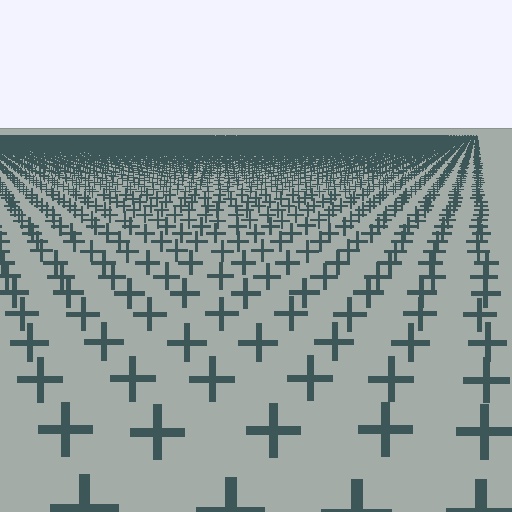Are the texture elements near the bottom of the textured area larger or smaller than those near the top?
Larger. Near the bottom, elements are closer to the viewer and appear at a bigger on-screen size.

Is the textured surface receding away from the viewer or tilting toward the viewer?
The surface is receding away from the viewer. Texture elements get smaller and denser toward the top.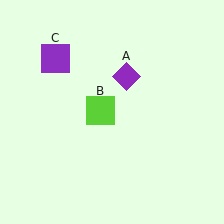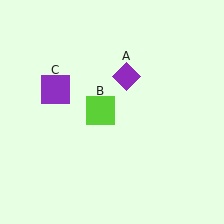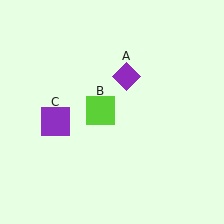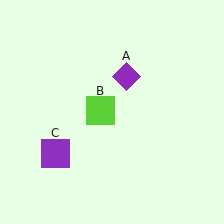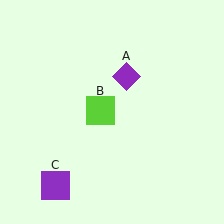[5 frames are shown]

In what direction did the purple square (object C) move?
The purple square (object C) moved down.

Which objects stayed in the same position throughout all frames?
Purple diamond (object A) and lime square (object B) remained stationary.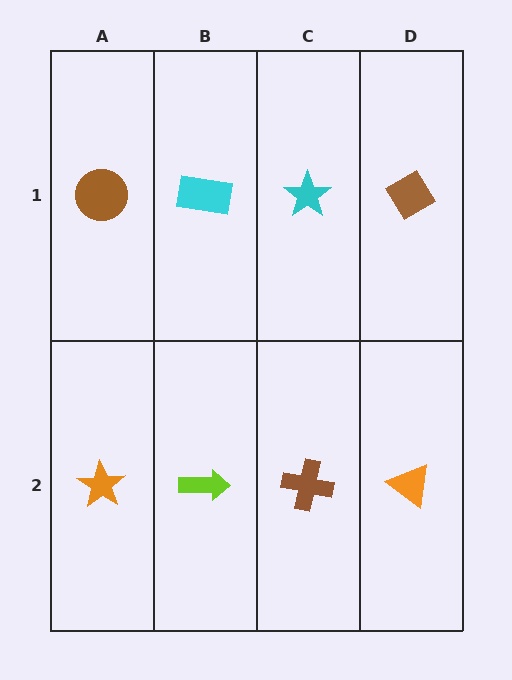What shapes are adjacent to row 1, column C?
A brown cross (row 2, column C), a cyan rectangle (row 1, column B), a brown diamond (row 1, column D).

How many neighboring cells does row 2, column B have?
3.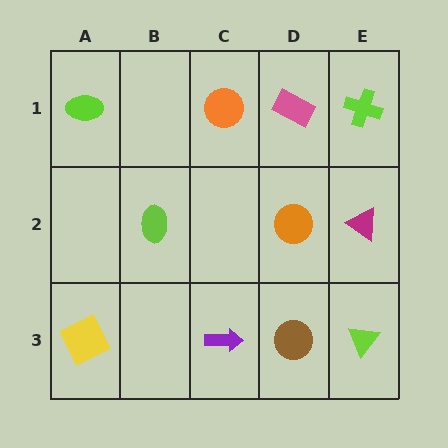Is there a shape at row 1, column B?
No, that cell is empty.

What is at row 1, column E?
A lime cross.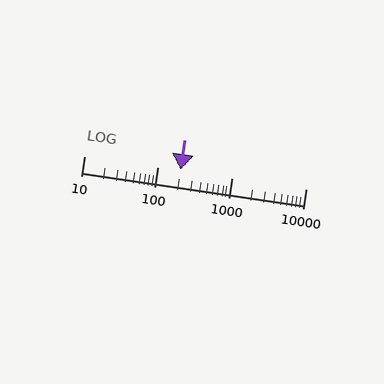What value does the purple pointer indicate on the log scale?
The pointer indicates approximately 200.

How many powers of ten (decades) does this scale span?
The scale spans 3 decades, from 10 to 10000.